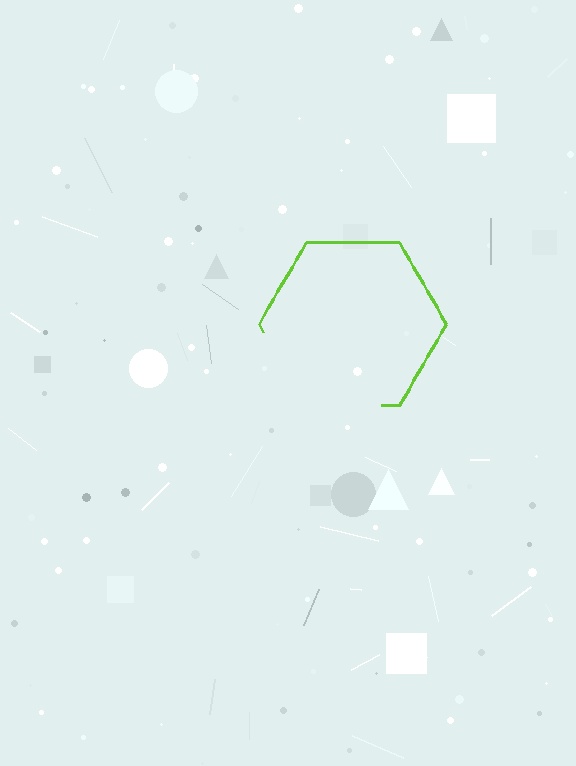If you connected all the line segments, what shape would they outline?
They would outline a hexagon.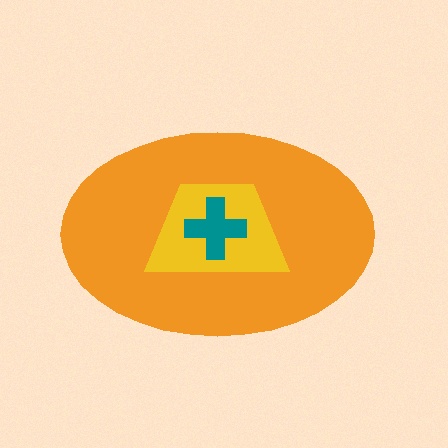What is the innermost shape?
The teal cross.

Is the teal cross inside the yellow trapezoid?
Yes.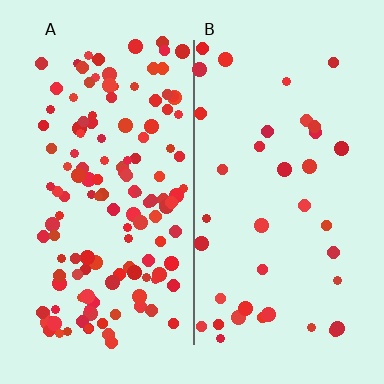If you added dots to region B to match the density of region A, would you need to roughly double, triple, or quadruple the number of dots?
Approximately triple.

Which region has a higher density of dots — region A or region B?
A (the left).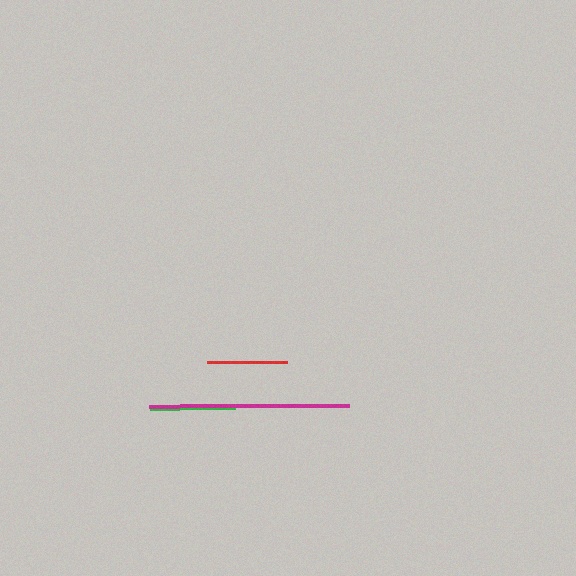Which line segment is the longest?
The magenta line is the longest at approximately 200 pixels.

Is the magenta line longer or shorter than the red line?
The magenta line is longer than the red line.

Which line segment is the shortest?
The red line is the shortest at approximately 80 pixels.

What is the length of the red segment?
The red segment is approximately 80 pixels long.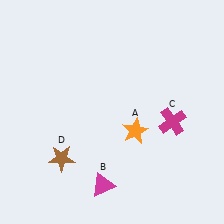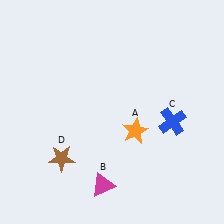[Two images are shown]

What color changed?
The cross (C) changed from magenta in Image 1 to blue in Image 2.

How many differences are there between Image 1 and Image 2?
There is 1 difference between the two images.